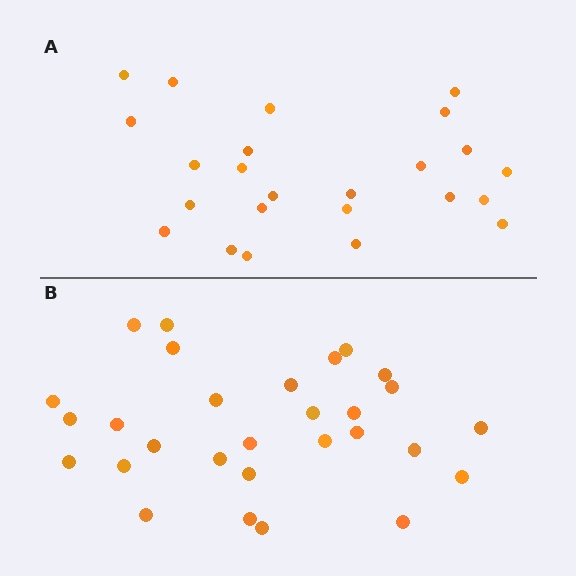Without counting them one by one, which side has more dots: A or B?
Region B (the bottom region) has more dots.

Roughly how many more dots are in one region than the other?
Region B has about 5 more dots than region A.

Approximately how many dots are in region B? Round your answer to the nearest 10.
About 30 dots. (The exact count is 29, which rounds to 30.)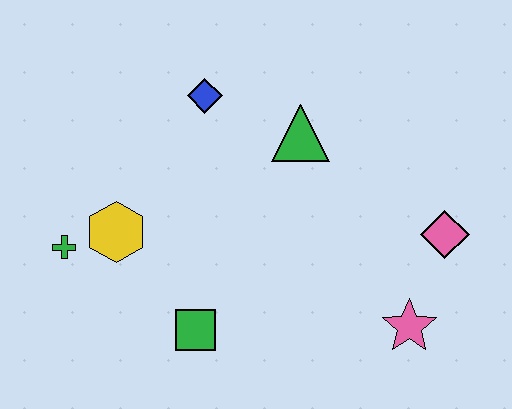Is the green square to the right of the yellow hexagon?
Yes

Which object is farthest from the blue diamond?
The pink star is farthest from the blue diamond.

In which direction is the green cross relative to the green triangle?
The green cross is to the left of the green triangle.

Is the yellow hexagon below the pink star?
No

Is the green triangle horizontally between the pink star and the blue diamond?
Yes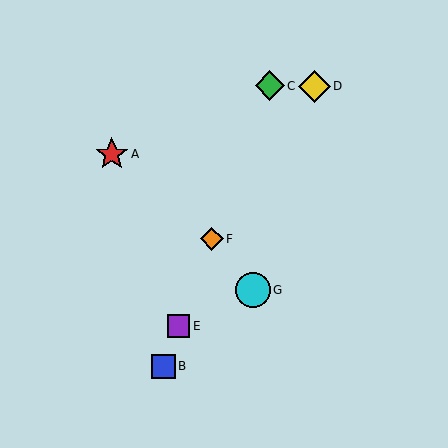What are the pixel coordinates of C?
Object C is at (270, 86).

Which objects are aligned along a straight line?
Objects B, C, E, F are aligned along a straight line.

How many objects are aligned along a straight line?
4 objects (B, C, E, F) are aligned along a straight line.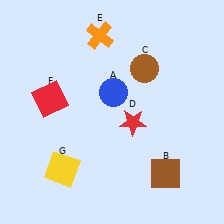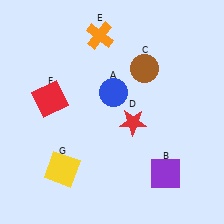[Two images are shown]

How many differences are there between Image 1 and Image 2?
There is 1 difference between the two images.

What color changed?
The square (B) changed from brown in Image 1 to purple in Image 2.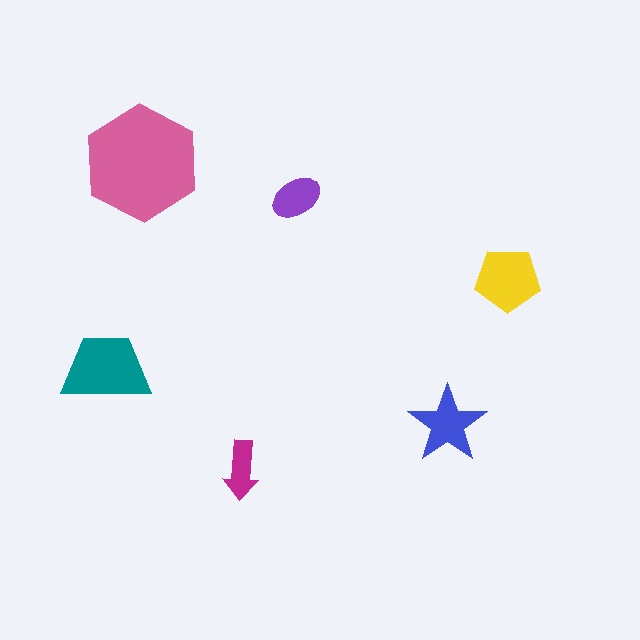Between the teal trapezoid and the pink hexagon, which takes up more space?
The pink hexagon.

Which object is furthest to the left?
The teal trapezoid is leftmost.